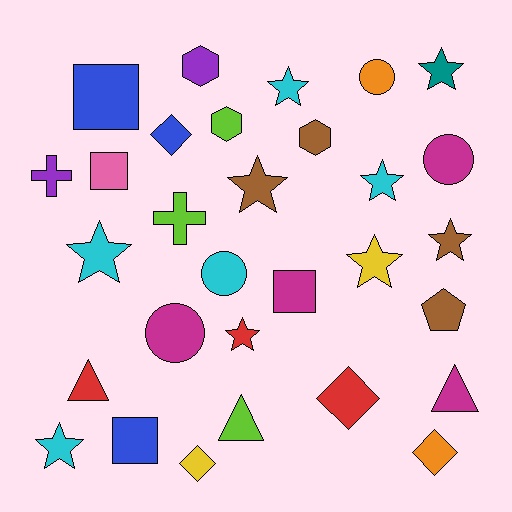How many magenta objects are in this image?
There are 4 magenta objects.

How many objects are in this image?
There are 30 objects.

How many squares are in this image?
There are 4 squares.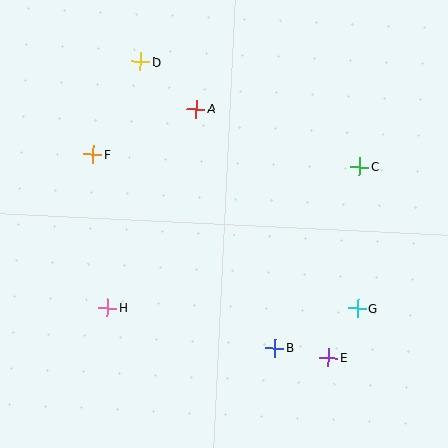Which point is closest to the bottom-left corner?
Point H is closest to the bottom-left corner.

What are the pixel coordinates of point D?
Point D is at (140, 62).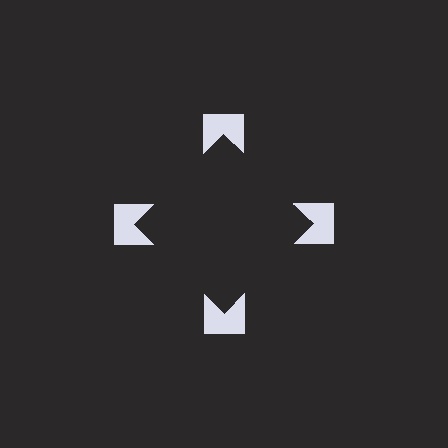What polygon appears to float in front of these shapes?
An illusory square — its edges are inferred from the aligned wedge cuts in the notched squares, not physically drawn.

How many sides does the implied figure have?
4 sides.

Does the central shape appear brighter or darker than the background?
It typically appears slightly darker than the background, even though no actual brightness change is drawn.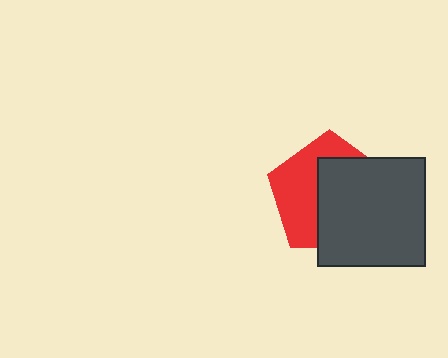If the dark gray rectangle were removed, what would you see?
You would see the complete red pentagon.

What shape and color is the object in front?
The object in front is a dark gray rectangle.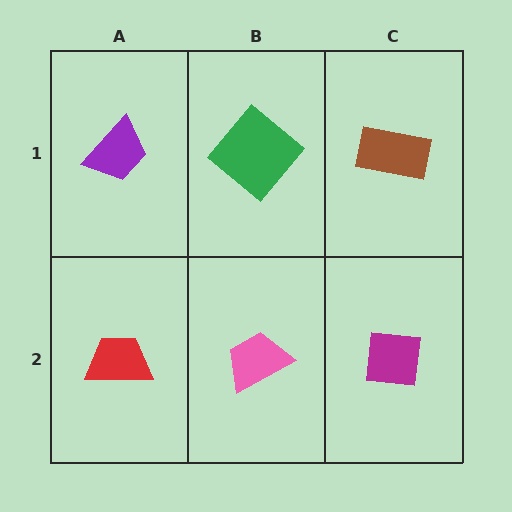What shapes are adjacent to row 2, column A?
A purple trapezoid (row 1, column A), a pink trapezoid (row 2, column B).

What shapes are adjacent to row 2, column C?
A brown rectangle (row 1, column C), a pink trapezoid (row 2, column B).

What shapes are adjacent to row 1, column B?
A pink trapezoid (row 2, column B), a purple trapezoid (row 1, column A), a brown rectangle (row 1, column C).